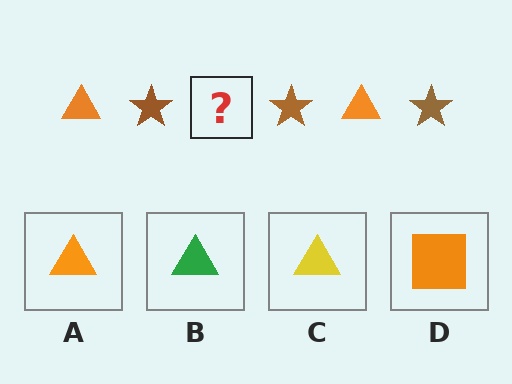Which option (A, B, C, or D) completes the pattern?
A.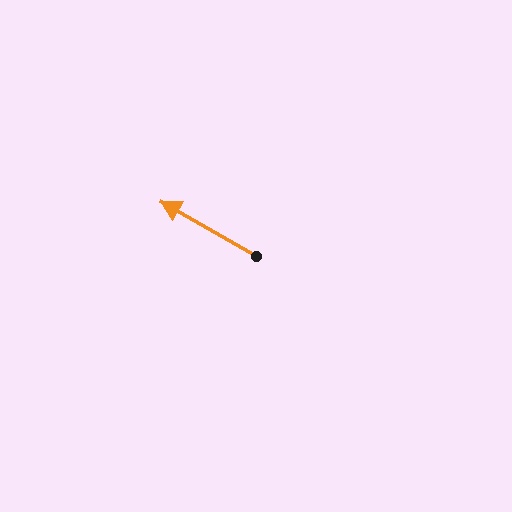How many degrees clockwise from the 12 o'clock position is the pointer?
Approximately 300 degrees.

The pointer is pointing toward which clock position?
Roughly 10 o'clock.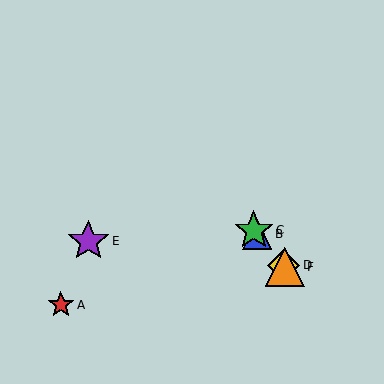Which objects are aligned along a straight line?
Objects B, C, D, F are aligned along a straight line.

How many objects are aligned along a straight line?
4 objects (B, C, D, F) are aligned along a straight line.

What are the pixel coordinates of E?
Object E is at (88, 241).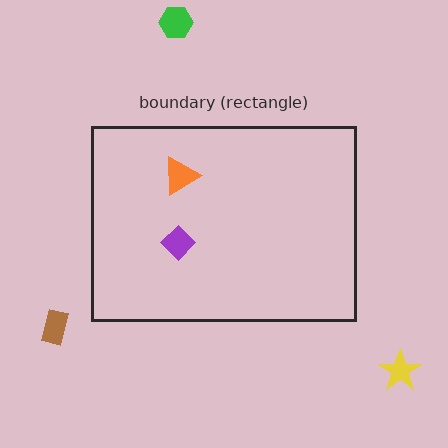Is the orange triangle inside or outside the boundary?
Inside.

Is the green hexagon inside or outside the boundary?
Outside.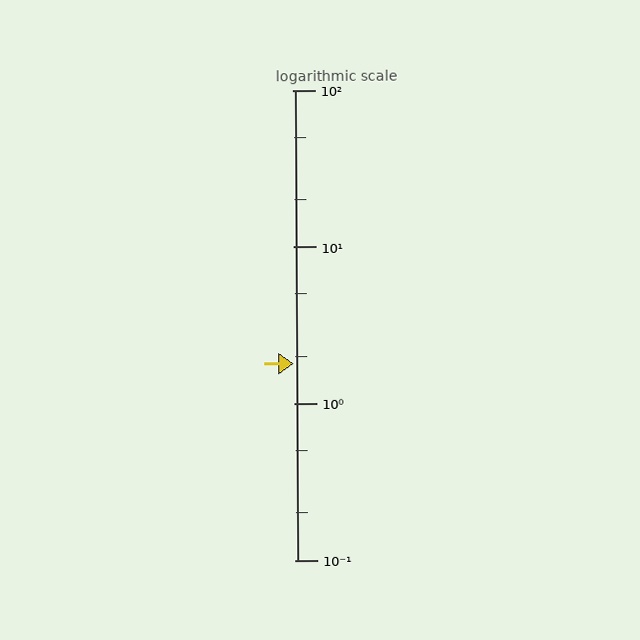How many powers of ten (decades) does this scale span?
The scale spans 3 decades, from 0.1 to 100.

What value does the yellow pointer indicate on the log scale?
The pointer indicates approximately 1.8.